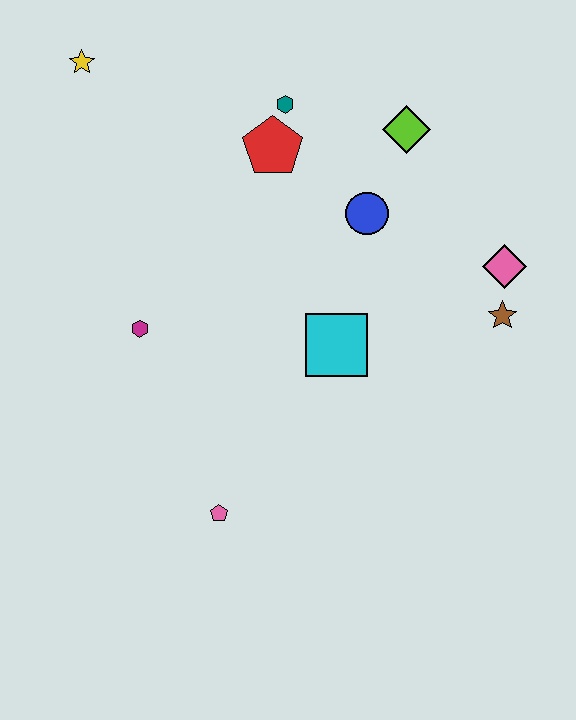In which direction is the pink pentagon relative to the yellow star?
The pink pentagon is below the yellow star.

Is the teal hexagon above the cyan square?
Yes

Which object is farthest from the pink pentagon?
The yellow star is farthest from the pink pentagon.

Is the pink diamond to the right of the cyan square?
Yes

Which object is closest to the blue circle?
The lime diamond is closest to the blue circle.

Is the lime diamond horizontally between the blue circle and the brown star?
Yes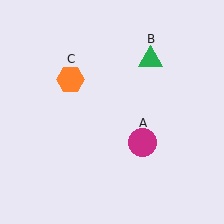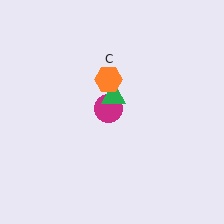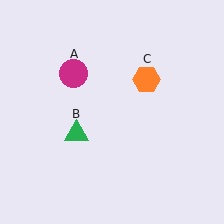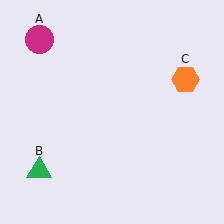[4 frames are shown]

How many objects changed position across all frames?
3 objects changed position: magenta circle (object A), green triangle (object B), orange hexagon (object C).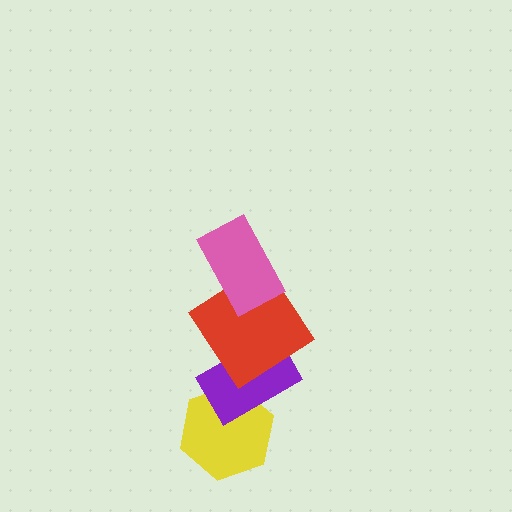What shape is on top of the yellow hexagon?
The purple rectangle is on top of the yellow hexagon.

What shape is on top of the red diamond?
The pink rectangle is on top of the red diamond.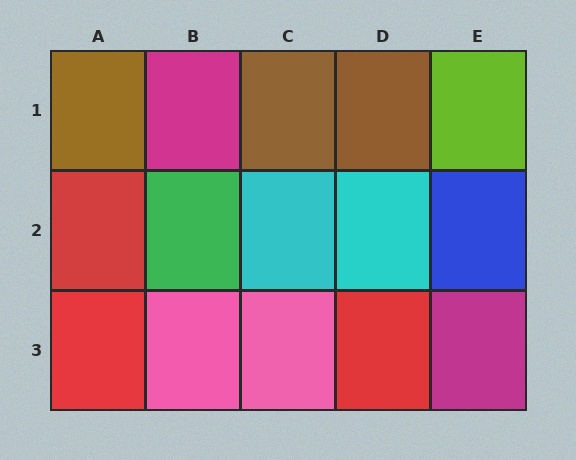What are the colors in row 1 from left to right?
Brown, magenta, brown, brown, lime.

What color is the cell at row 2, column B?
Green.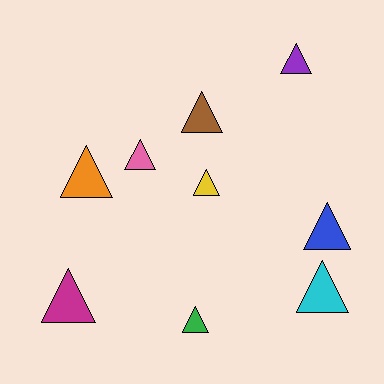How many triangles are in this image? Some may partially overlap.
There are 9 triangles.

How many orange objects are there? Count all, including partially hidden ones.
There is 1 orange object.